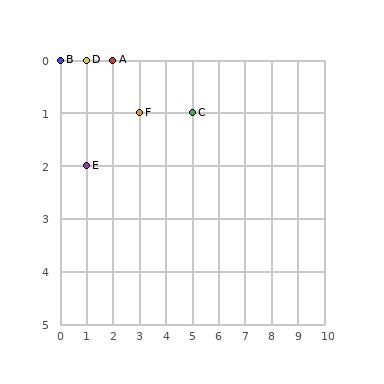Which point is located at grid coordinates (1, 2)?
Point E is at (1, 2).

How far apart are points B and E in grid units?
Points B and E are 1 column and 2 rows apart (about 2.2 grid units diagonally).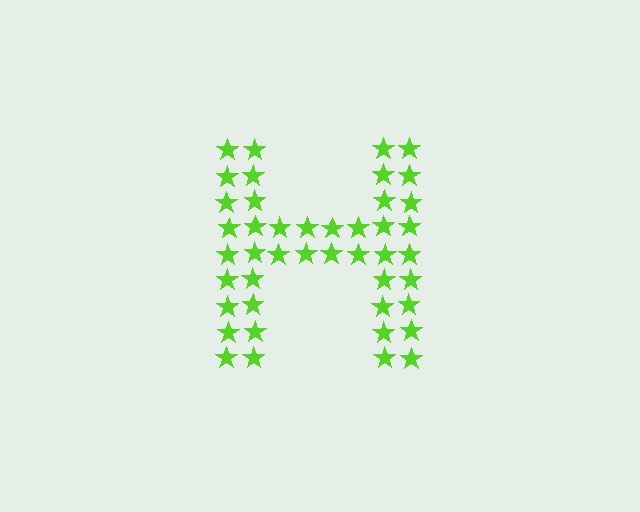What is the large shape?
The large shape is the letter H.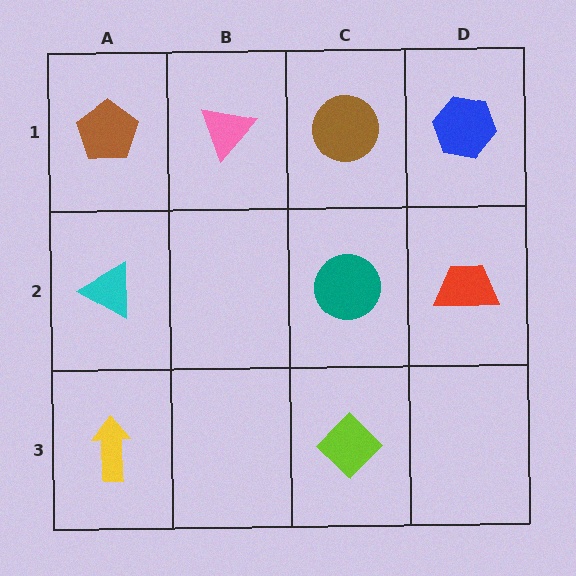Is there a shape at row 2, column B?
No, that cell is empty.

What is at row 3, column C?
A lime diamond.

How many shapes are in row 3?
2 shapes.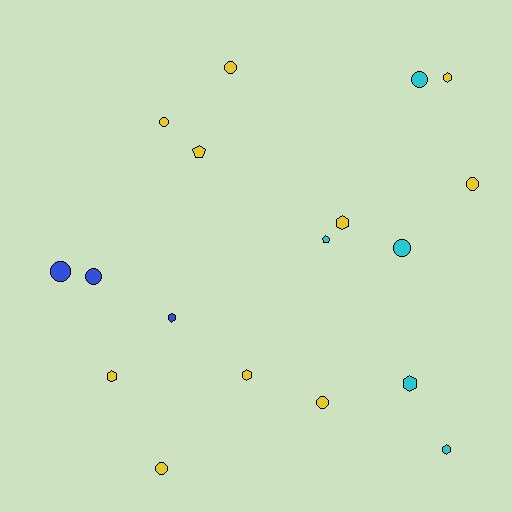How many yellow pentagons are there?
There is 1 yellow pentagon.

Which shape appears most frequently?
Circle, with 9 objects.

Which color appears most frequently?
Yellow, with 10 objects.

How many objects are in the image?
There are 18 objects.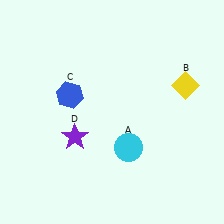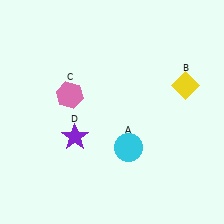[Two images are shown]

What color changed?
The hexagon (C) changed from blue in Image 1 to pink in Image 2.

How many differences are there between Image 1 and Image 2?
There is 1 difference between the two images.